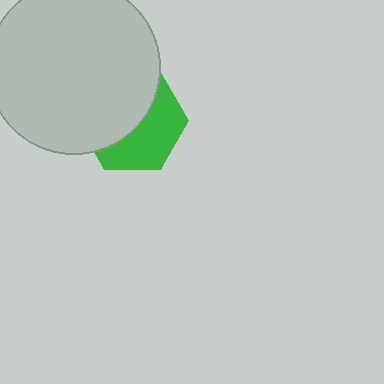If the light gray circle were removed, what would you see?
You would see the complete green hexagon.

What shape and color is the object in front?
The object in front is a light gray circle.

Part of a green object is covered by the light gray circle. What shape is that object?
It is a hexagon.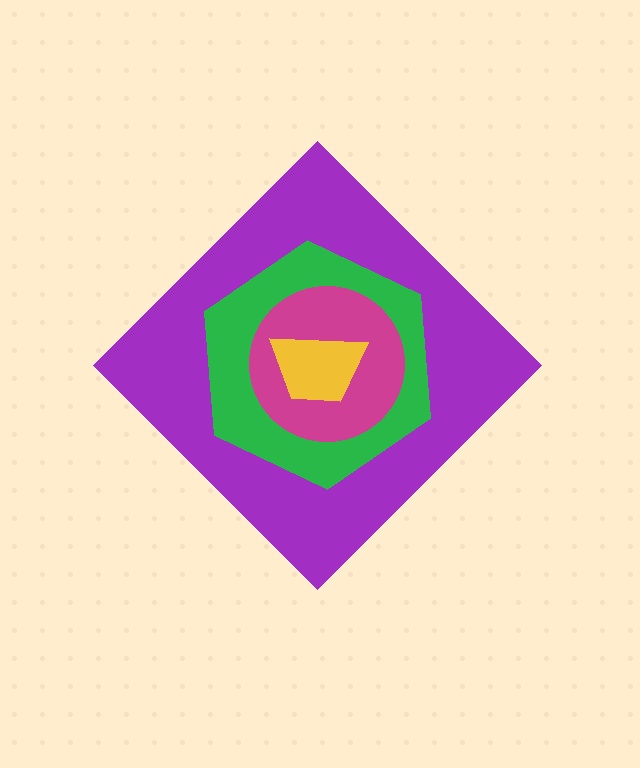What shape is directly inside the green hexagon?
The magenta circle.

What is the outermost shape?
The purple diamond.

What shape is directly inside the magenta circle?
The yellow trapezoid.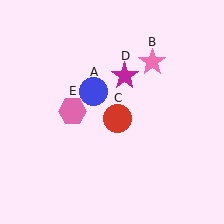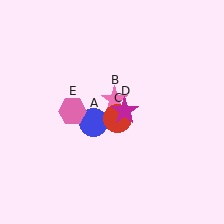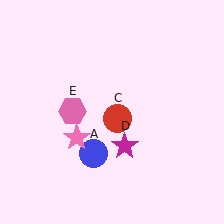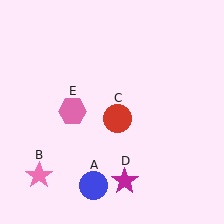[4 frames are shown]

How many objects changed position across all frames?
3 objects changed position: blue circle (object A), pink star (object B), magenta star (object D).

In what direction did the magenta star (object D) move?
The magenta star (object D) moved down.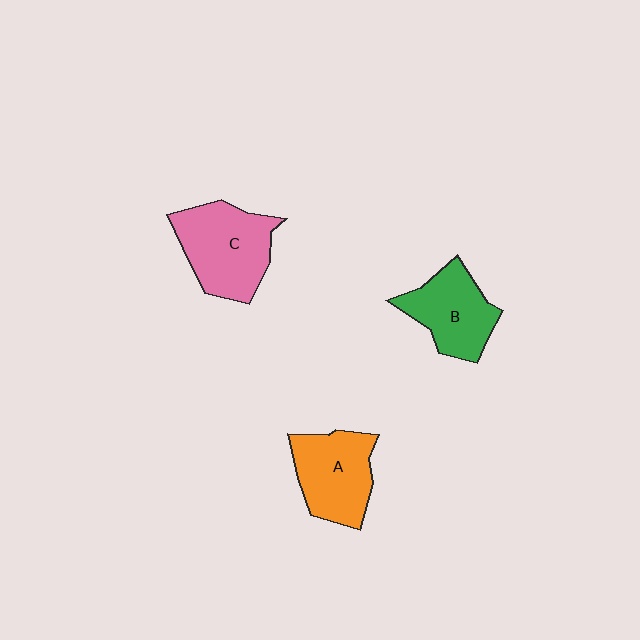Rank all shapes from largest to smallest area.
From largest to smallest: C (pink), A (orange), B (green).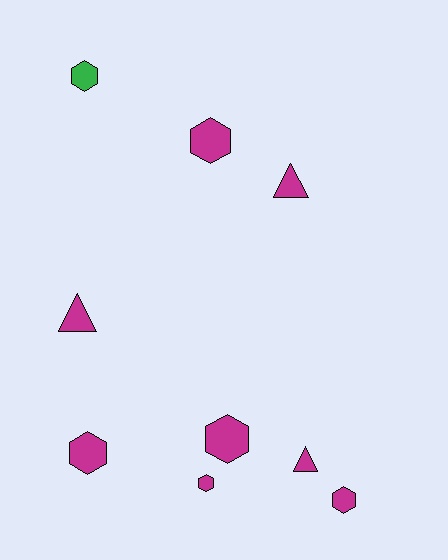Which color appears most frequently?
Magenta, with 8 objects.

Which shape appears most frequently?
Hexagon, with 6 objects.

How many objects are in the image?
There are 9 objects.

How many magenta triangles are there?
There are 3 magenta triangles.